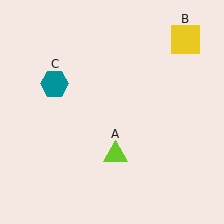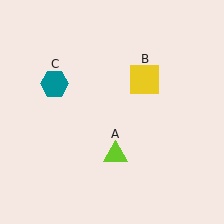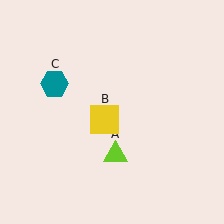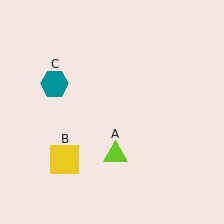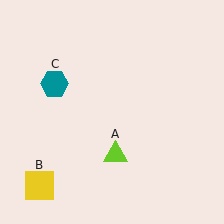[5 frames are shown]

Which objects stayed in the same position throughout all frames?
Lime triangle (object A) and teal hexagon (object C) remained stationary.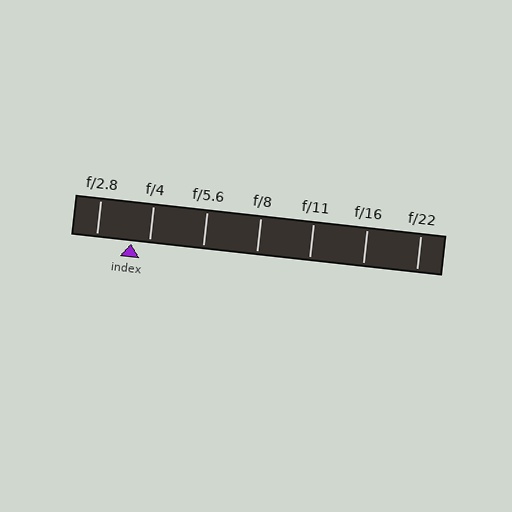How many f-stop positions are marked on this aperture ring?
There are 7 f-stop positions marked.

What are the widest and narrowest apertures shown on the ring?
The widest aperture shown is f/2.8 and the narrowest is f/22.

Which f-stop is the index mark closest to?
The index mark is closest to f/4.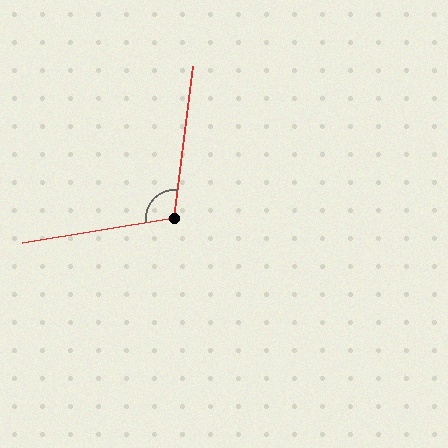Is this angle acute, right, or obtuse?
It is obtuse.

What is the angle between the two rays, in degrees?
Approximately 107 degrees.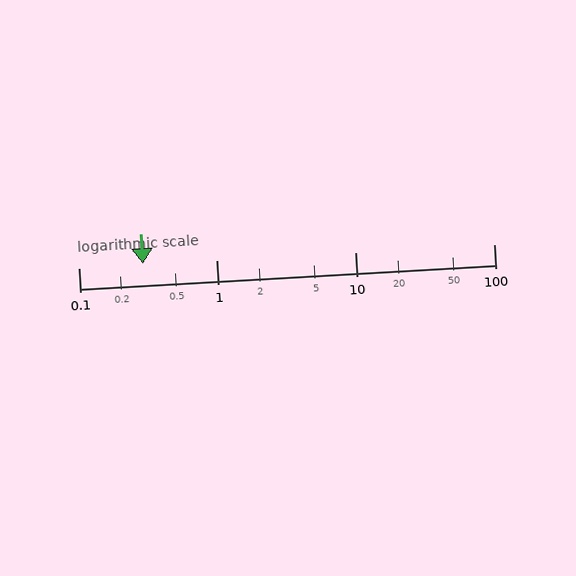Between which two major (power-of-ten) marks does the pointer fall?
The pointer is between 0.1 and 1.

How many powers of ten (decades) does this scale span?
The scale spans 3 decades, from 0.1 to 100.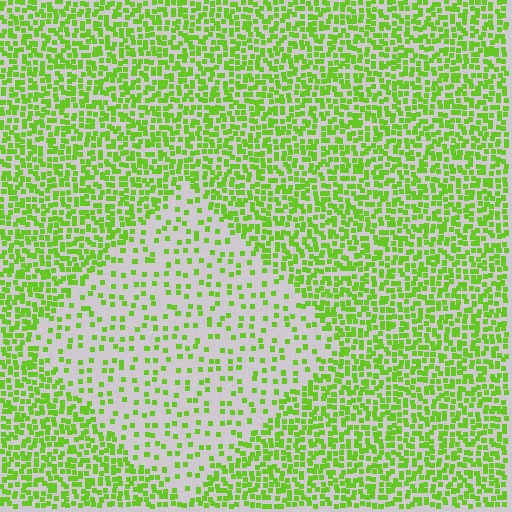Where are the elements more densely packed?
The elements are more densely packed outside the diamond boundary.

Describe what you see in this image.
The image contains small lime elements arranged at two different densities. A diamond-shaped region is visible where the elements are less densely packed than the surrounding area.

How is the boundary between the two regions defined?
The boundary is defined by a change in element density (approximately 2.7x ratio). All elements are the same color, size, and shape.